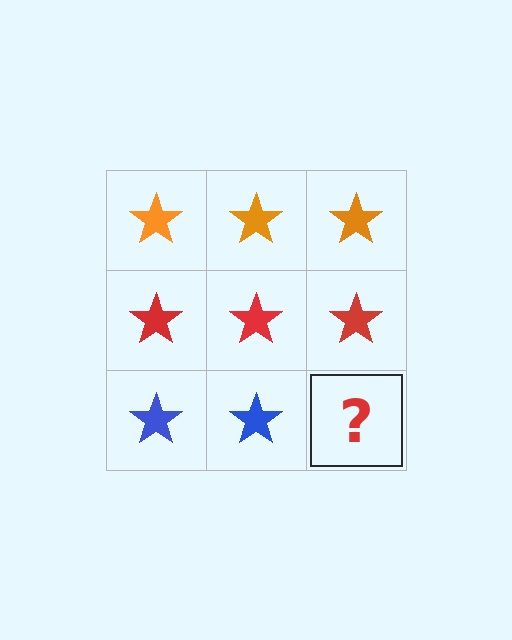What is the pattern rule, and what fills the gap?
The rule is that each row has a consistent color. The gap should be filled with a blue star.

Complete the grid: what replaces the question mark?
The question mark should be replaced with a blue star.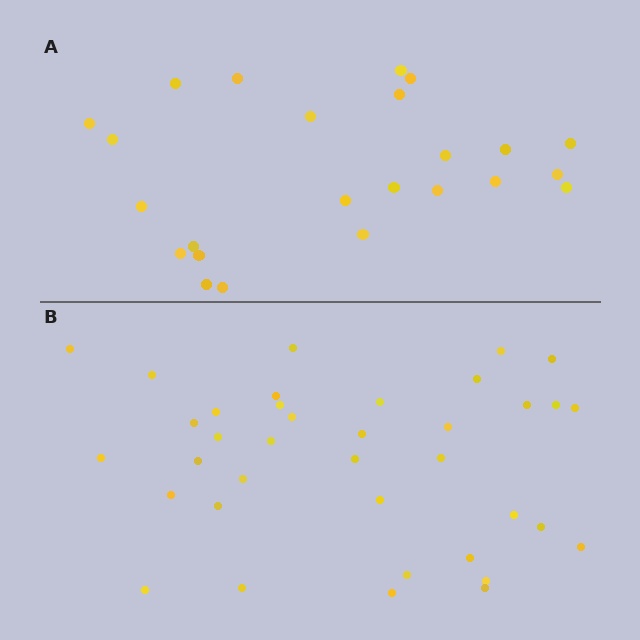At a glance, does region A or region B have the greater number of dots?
Region B (the bottom region) has more dots.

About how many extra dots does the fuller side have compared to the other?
Region B has approximately 15 more dots than region A.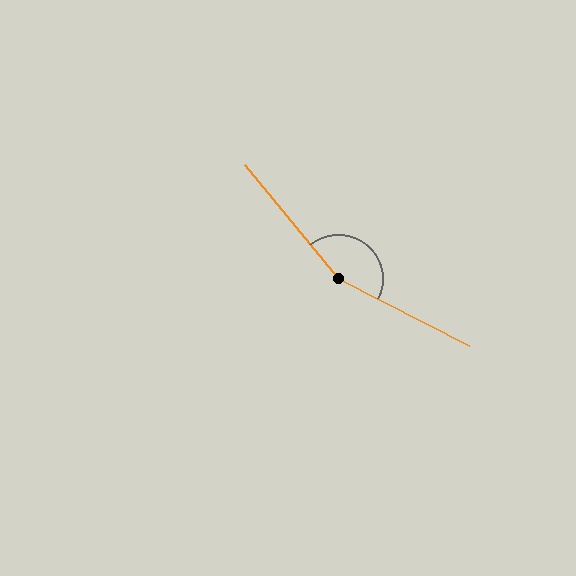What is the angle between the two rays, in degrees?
Approximately 156 degrees.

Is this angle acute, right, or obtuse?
It is obtuse.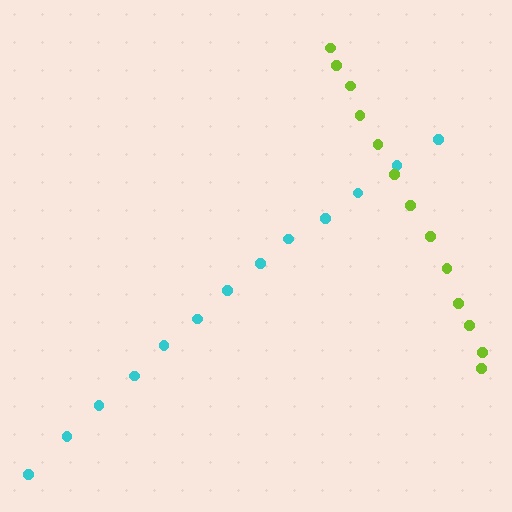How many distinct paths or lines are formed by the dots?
There are 2 distinct paths.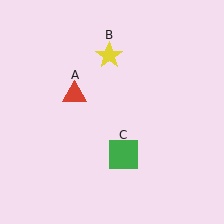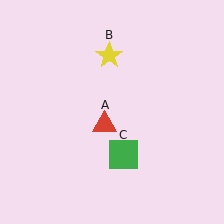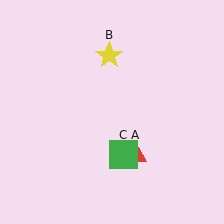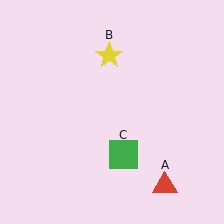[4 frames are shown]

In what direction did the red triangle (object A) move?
The red triangle (object A) moved down and to the right.